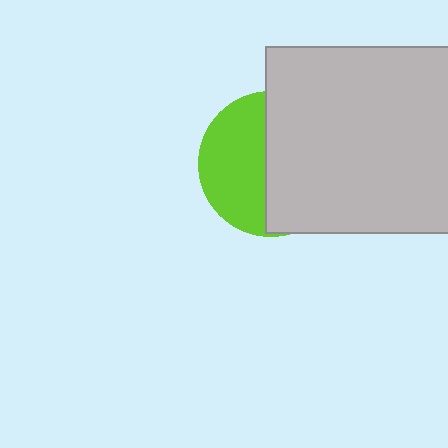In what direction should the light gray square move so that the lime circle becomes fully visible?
The light gray square should move right. That is the shortest direction to clear the overlap and leave the lime circle fully visible.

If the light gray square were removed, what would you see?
You would see the complete lime circle.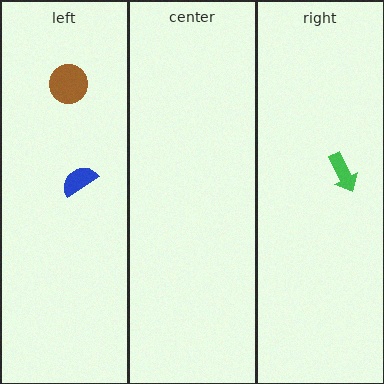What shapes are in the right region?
The green arrow.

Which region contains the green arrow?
The right region.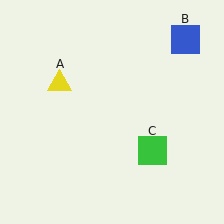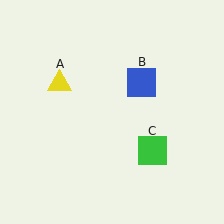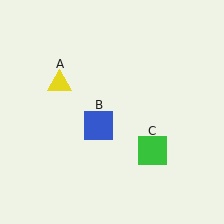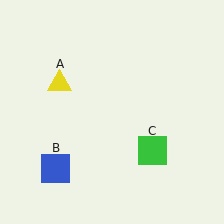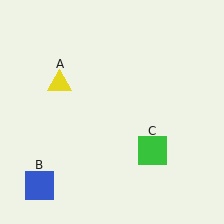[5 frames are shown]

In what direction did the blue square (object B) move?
The blue square (object B) moved down and to the left.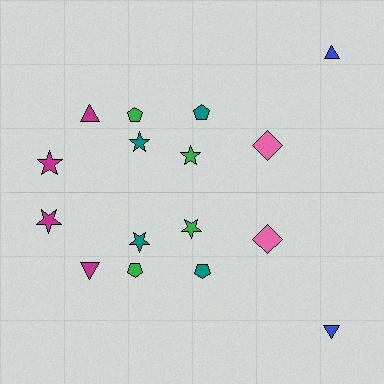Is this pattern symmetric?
Yes, this pattern has bilateral (reflection) symmetry.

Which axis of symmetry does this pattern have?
The pattern has a horizontal axis of symmetry running through the center of the image.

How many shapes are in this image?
There are 16 shapes in this image.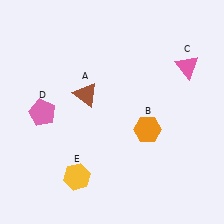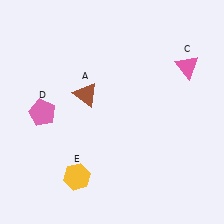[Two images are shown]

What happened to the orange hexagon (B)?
The orange hexagon (B) was removed in Image 2. It was in the bottom-right area of Image 1.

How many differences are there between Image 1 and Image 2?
There is 1 difference between the two images.